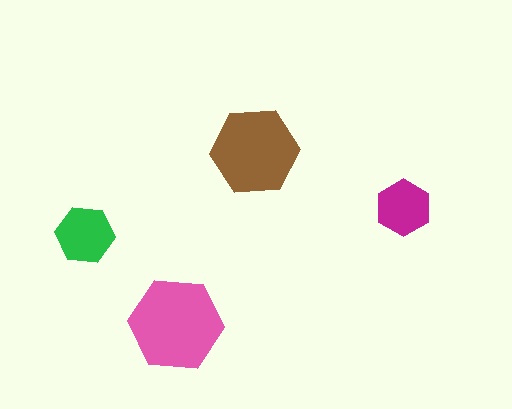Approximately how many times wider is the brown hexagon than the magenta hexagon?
About 1.5 times wider.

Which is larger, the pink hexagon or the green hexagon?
The pink one.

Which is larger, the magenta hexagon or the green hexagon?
The green one.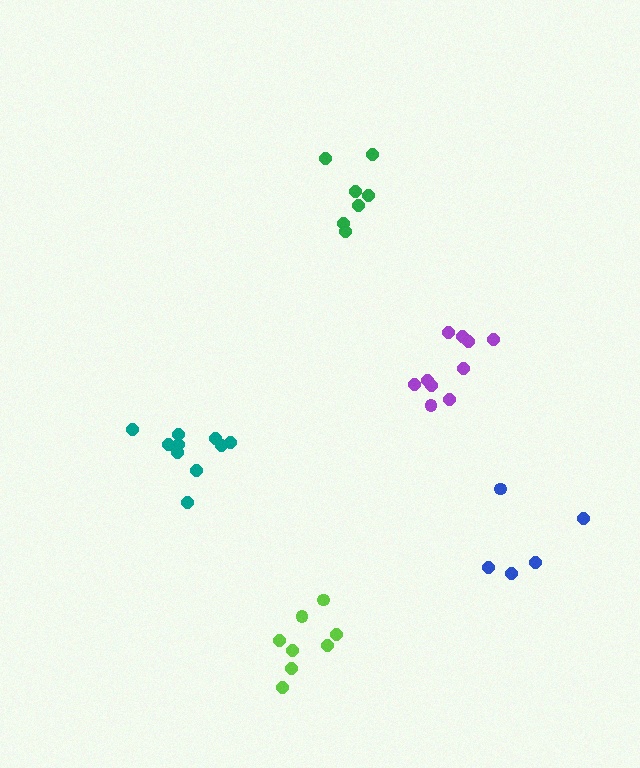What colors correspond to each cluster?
The clusters are colored: teal, blue, lime, purple, green.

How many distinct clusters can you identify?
There are 5 distinct clusters.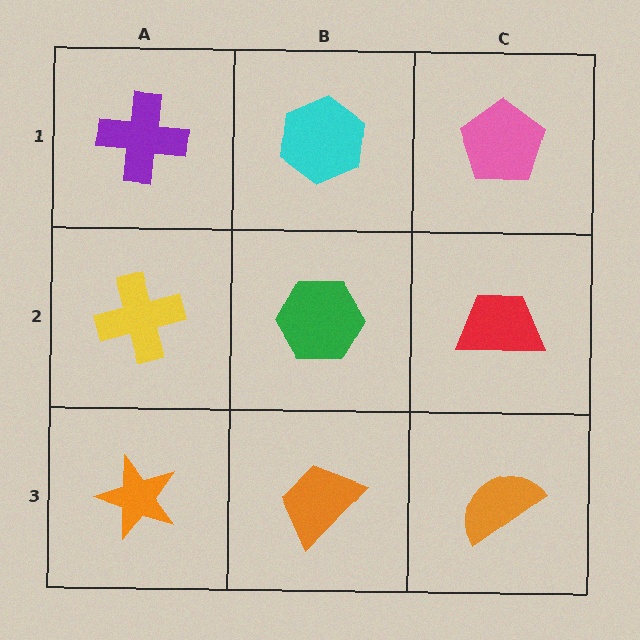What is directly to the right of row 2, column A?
A green hexagon.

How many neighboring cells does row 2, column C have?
3.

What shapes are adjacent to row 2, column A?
A purple cross (row 1, column A), an orange star (row 3, column A), a green hexagon (row 2, column B).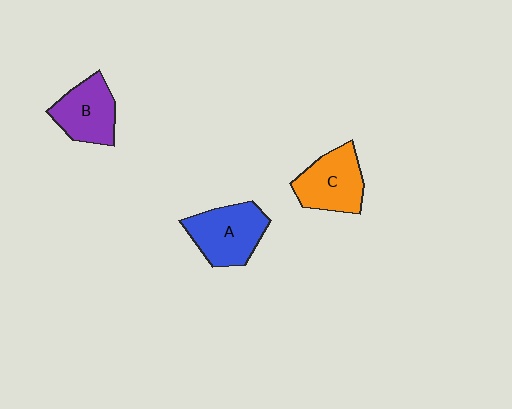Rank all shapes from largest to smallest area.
From largest to smallest: A (blue), C (orange), B (purple).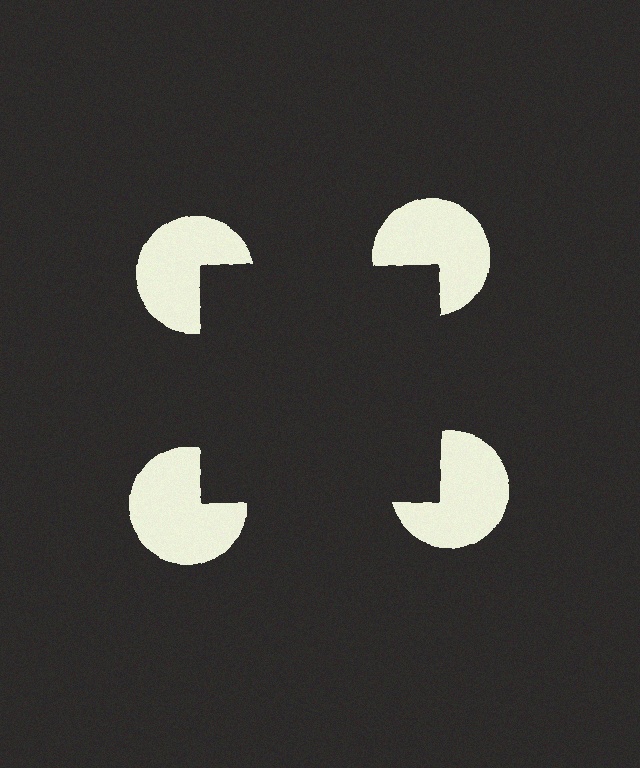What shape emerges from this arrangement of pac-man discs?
An illusory square — its edges are inferred from the aligned wedge cuts in the pac-man discs, not physically drawn.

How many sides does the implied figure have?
4 sides.